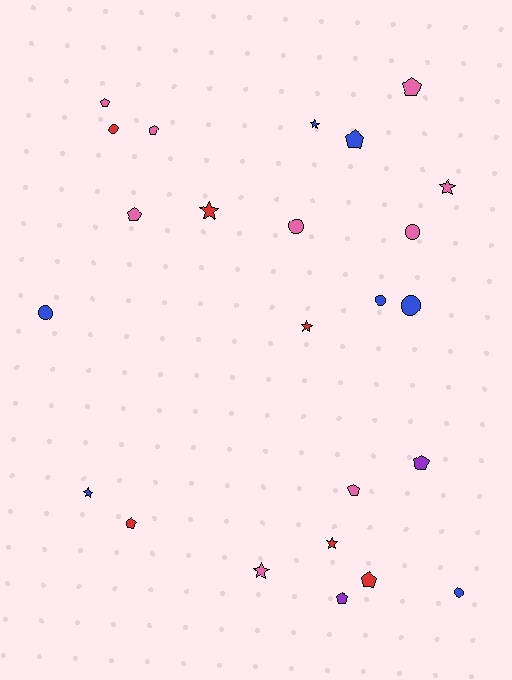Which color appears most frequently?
Pink, with 9 objects.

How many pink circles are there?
There are 2 pink circles.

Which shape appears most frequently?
Pentagon, with 10 objects.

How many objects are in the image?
There are 24 objects.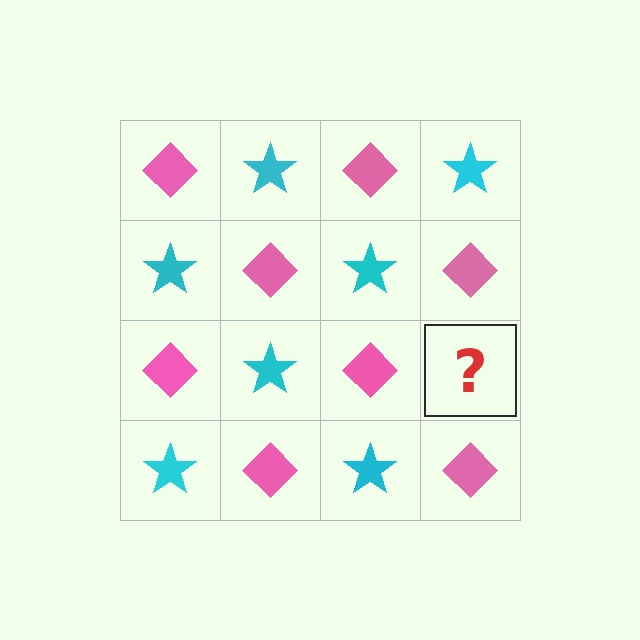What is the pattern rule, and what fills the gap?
The rule is that it alternates pink diamond and cyan star in a checkerboard pattern. The gap should be filled with a cyan star.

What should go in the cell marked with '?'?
The missing cell should contain a cyan star.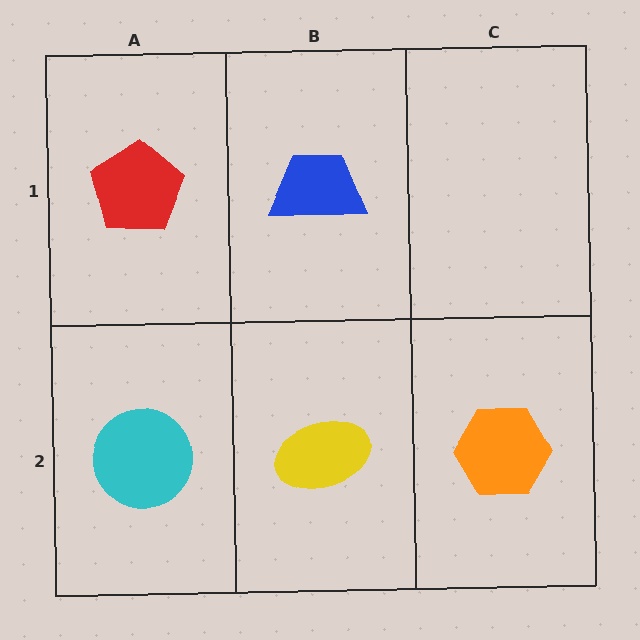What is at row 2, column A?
A cyan circle.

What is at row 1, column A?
A red pentagon.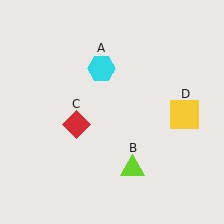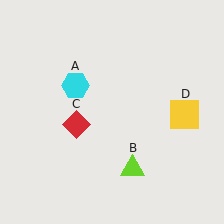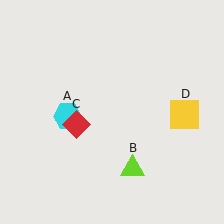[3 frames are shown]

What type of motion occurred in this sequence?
The cyan hexagon (object A) rotated counterclockwise around the center of the scene.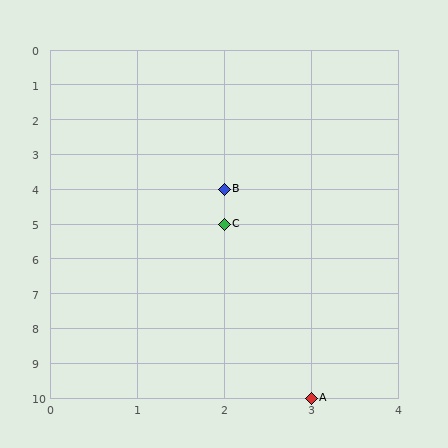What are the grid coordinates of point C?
Point C is at grid coordinates (2, 5).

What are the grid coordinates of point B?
Point B is at grid coordinates (2, 4).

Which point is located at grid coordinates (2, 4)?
Point B is at (2, 4).